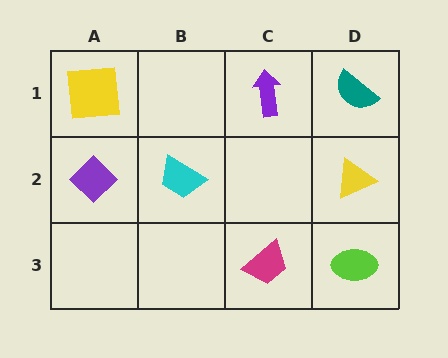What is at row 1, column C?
A purple arrow.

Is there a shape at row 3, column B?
No, that cell is empty.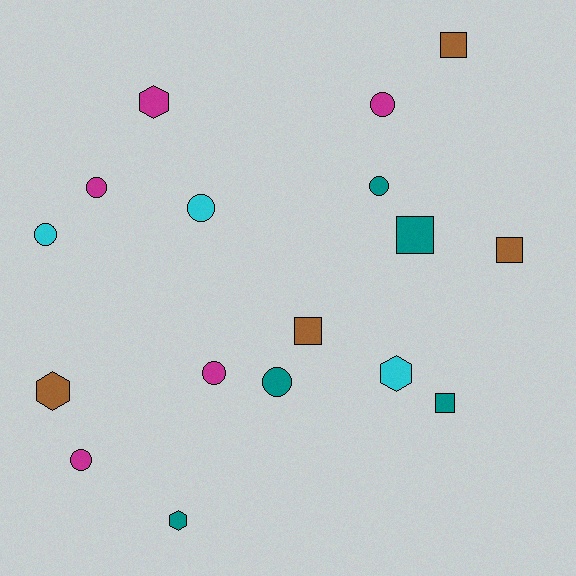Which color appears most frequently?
Teal, with 5 objects.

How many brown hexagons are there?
There is 1 brown hexagon.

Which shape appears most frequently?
Circle, with 8 objects.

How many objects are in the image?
There are 17 objects.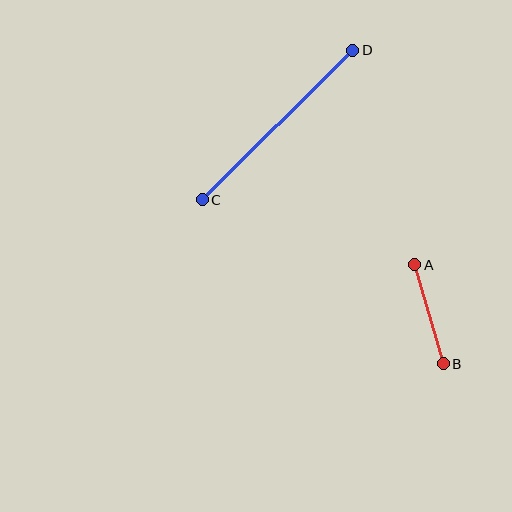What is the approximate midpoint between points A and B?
The midpoint is at approximately (429, 314) pixels.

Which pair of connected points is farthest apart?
Points C and D are farthest apart.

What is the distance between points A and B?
The distance is approximately 103 pixels.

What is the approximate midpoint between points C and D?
The midpoint is at approximately (277, 125) pixels.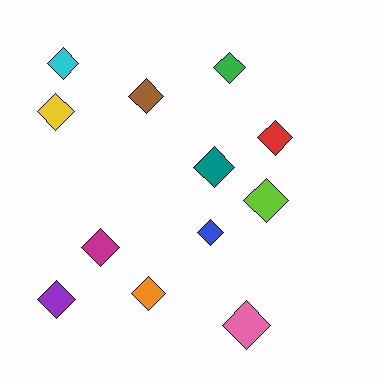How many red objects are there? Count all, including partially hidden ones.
There is 1 red object.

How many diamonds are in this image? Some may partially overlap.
There are 12 diamonds.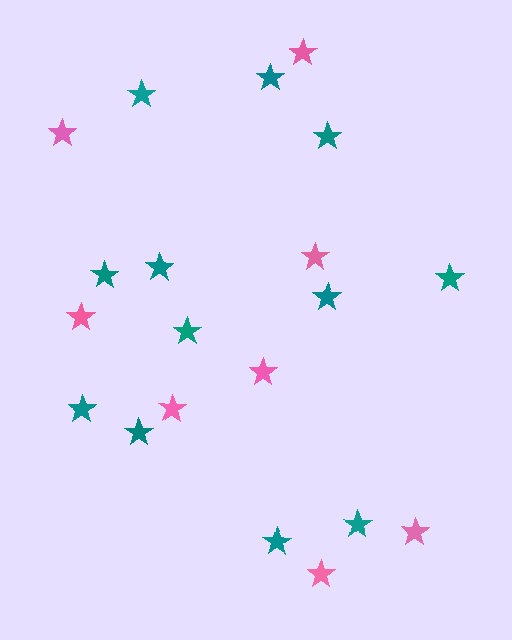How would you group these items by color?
There are 2 groups: one group of pink stars (8) and one group of teal stars (12).